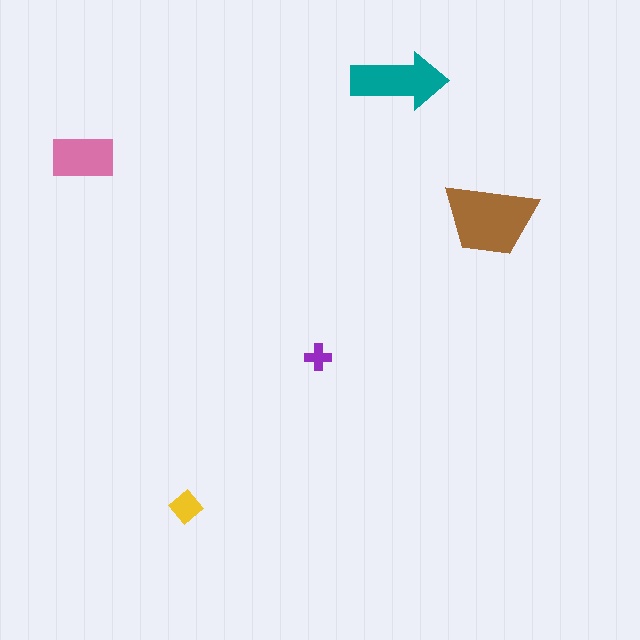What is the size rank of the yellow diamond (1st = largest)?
4th.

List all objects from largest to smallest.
The brown trapezoid, the teal arrow, the pink rectangle, the yellow diamond, the purple cross.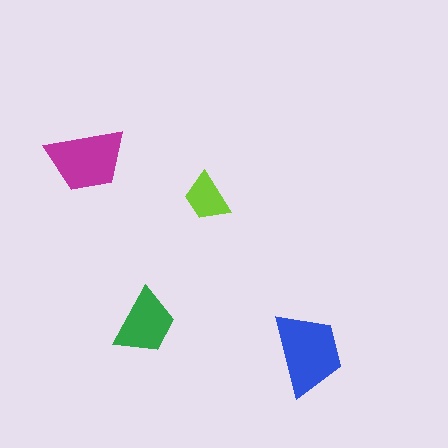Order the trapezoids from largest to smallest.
the blue one, the magenta one, the green one, the lime one.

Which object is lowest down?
The blue trapezoid is bottommost.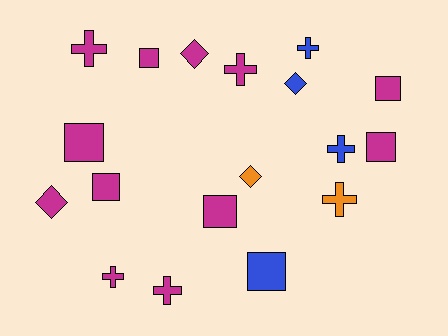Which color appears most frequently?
Magenta, with 12 objects.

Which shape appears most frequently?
Cross, with 7 objects.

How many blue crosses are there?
There are 2 blue crosses.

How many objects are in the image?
There are 18 objects.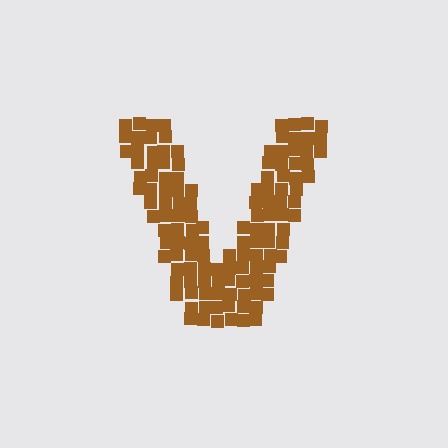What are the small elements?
The small elements are squares.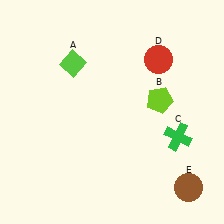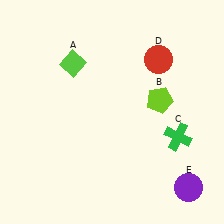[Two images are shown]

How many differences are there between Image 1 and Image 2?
There is 1 difference between the two images.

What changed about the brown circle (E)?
In Image 1, E is brown. In Image 2, it changed to purple.